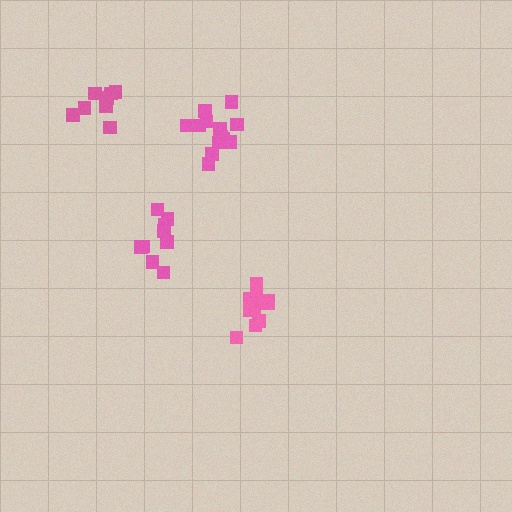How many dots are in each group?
Group 1: 8 dots, Group 2: 9 dots, Group 3: 12 dots, Group 4: 13 dots (42 total).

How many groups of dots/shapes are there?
There are 4 groups.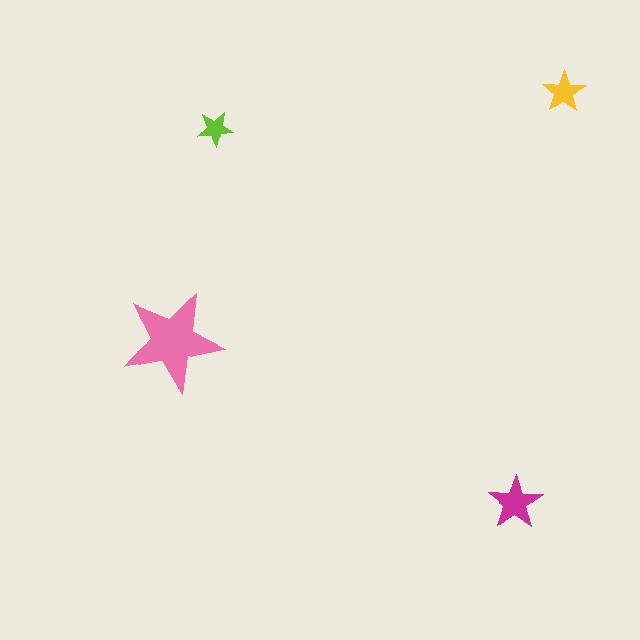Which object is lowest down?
The magenta star is bottommost.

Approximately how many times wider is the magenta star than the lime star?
About 1.5 times wider.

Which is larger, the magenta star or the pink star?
The pink one.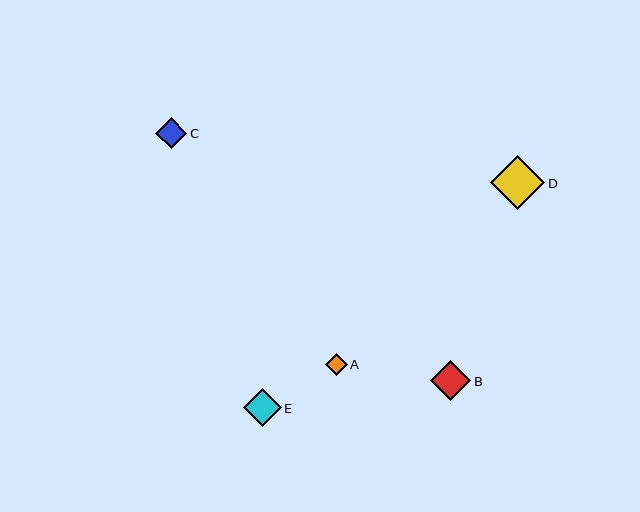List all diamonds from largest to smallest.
From largest to smallest: D, B, E, C, A.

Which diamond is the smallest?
Diamond A is the smallest with a size of approximately 22 pixels.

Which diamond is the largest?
Diamond D is the largest with a size of approximately 54 pixels.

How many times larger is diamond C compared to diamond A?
Diamond C is approximately 1.4 times the size of diamond A.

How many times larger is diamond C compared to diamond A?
Diamond C is approximately 1.4 times the size of diamond A.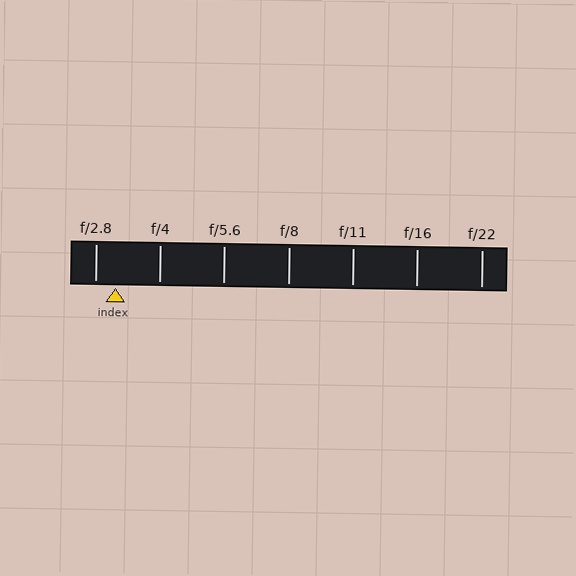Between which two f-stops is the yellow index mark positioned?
The index mark is between f/2.8 and f/4.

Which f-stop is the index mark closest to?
The index mark is closest to f/2.8.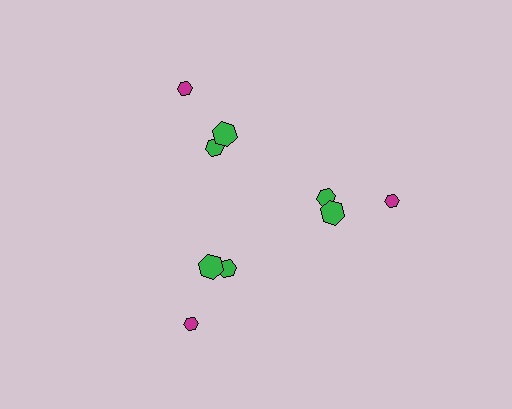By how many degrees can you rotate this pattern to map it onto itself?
The pattern maps onto itself every 120 degrees of rotation.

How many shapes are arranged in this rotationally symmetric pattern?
There are 9 shapes, arranged in 3 groups of 3.